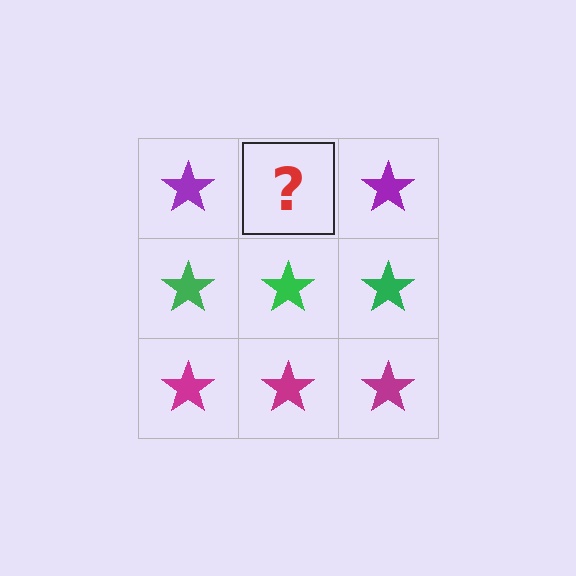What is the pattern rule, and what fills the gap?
The rule is that each row has a consistent color. The gap should be filled with a purple star.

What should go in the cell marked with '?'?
The missing cell should contain a purple star.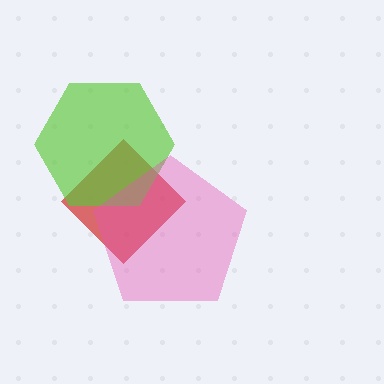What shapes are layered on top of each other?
The layered shapes are: a red diamond, a lime hexagon, a pink pentagon.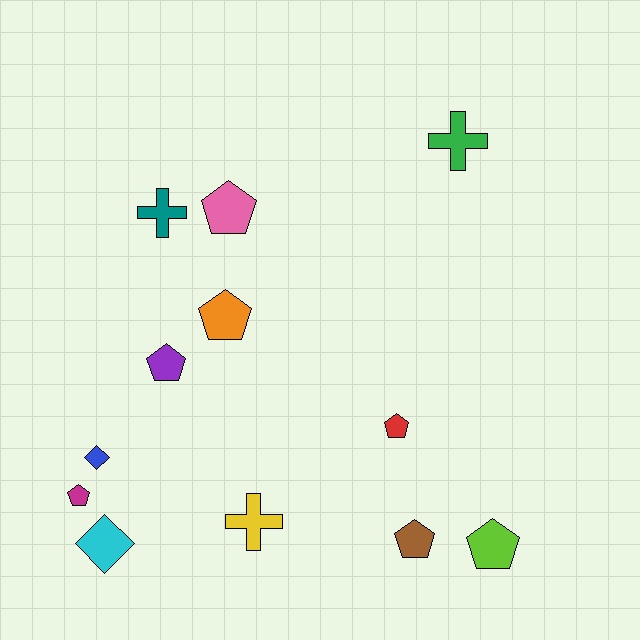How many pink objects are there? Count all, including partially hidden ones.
There is 1 pink object.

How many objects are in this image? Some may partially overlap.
There are 12 objects.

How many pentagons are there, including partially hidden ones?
There are 7 pentagons.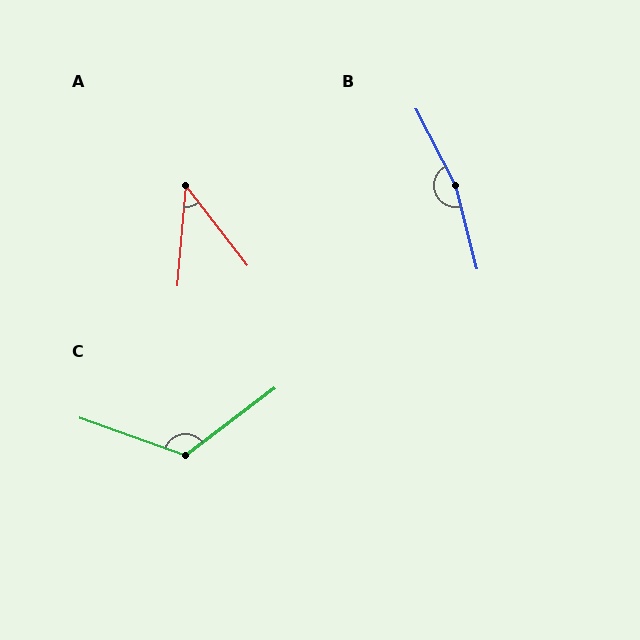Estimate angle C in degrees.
Approximately 123 degrees.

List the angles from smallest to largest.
A (42°), C (123°), B (167°).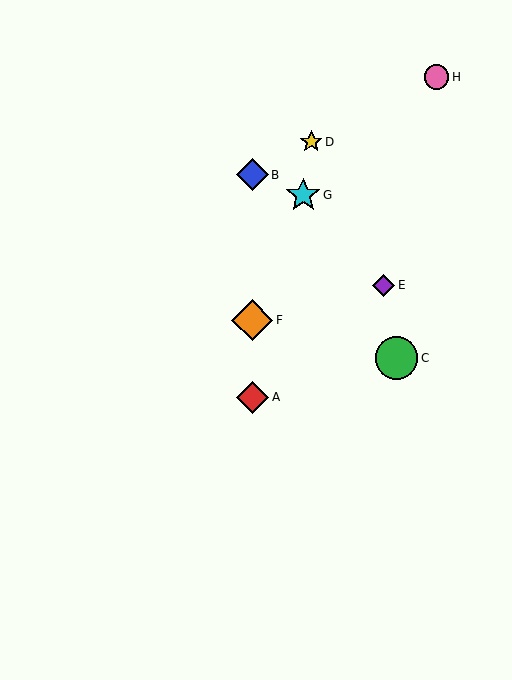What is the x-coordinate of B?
Object B is at x≈252.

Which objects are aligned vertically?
Objects A, B, F are aligned vertically.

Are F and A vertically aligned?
Yes, both are at x≈252.